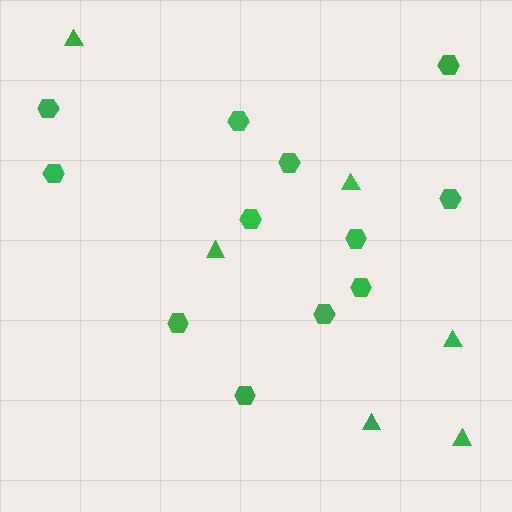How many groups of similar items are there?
There are 2 groups: one group of hexagons (12) and one group of triangles (6).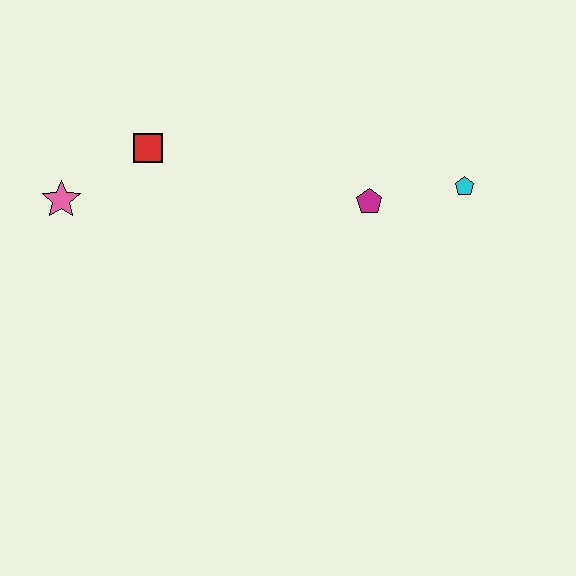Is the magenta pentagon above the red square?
No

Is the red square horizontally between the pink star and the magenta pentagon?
Yes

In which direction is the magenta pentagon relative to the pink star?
The magenta pentagon is to the right of the pink star.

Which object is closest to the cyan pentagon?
The magenta pentagon is closest to the cyan pentagon.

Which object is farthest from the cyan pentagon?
The pink star is farthest from the cyan pentagon.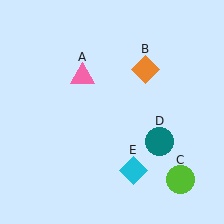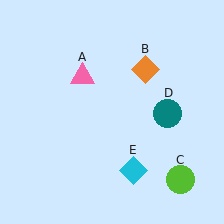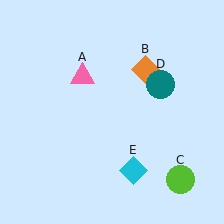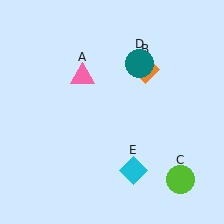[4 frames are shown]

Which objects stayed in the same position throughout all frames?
Pink triangle (object A) and orange diamond (object B) and lime circle (object C) and cyan diamond (object E) remained stationary.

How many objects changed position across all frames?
1 object changed position: teal circle (object D).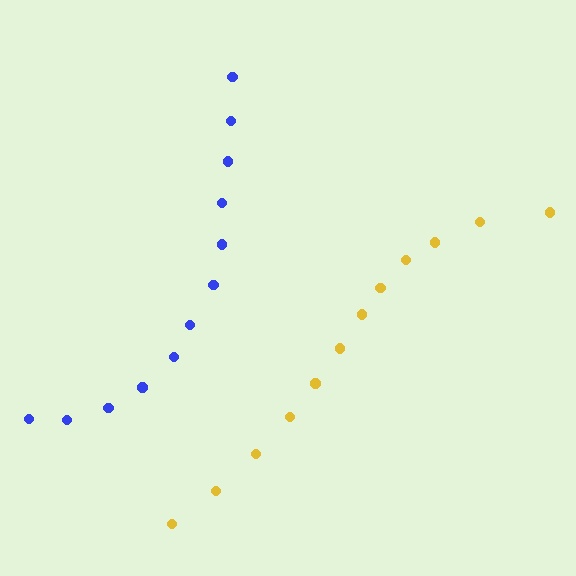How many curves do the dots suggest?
There are 2 distinct paths.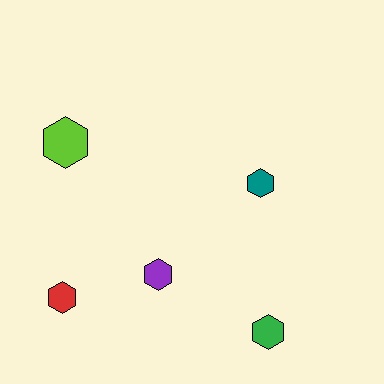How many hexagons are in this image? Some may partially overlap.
There are 5 hexagons.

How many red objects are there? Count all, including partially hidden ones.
There is 1 red object.